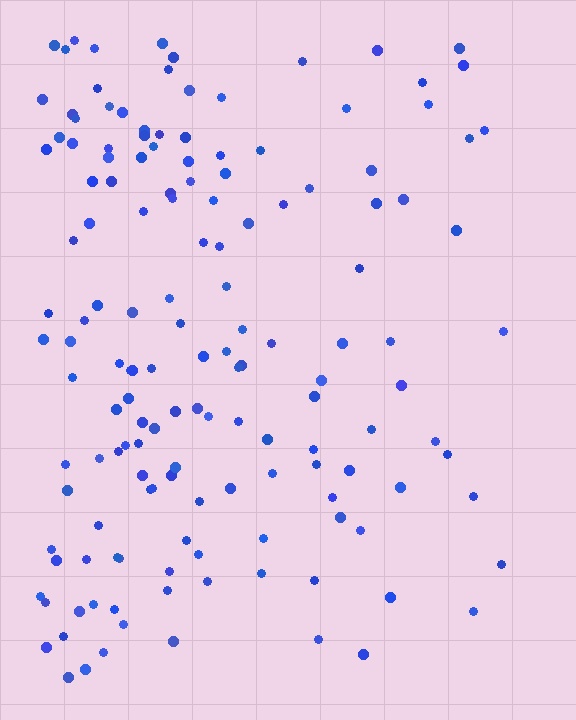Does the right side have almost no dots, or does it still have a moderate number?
Still a moderate number, just noticeably fewer than the left.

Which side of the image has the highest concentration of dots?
The left.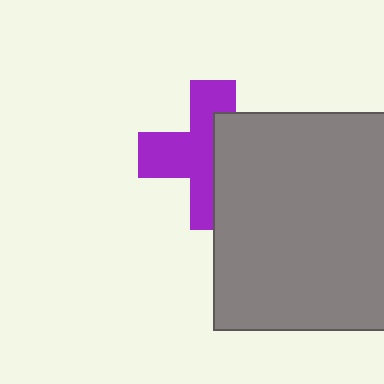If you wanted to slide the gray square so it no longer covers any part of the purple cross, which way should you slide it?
Slide it right — that is the most direct way to separate the two shapes.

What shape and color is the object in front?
The object in front is a gray square.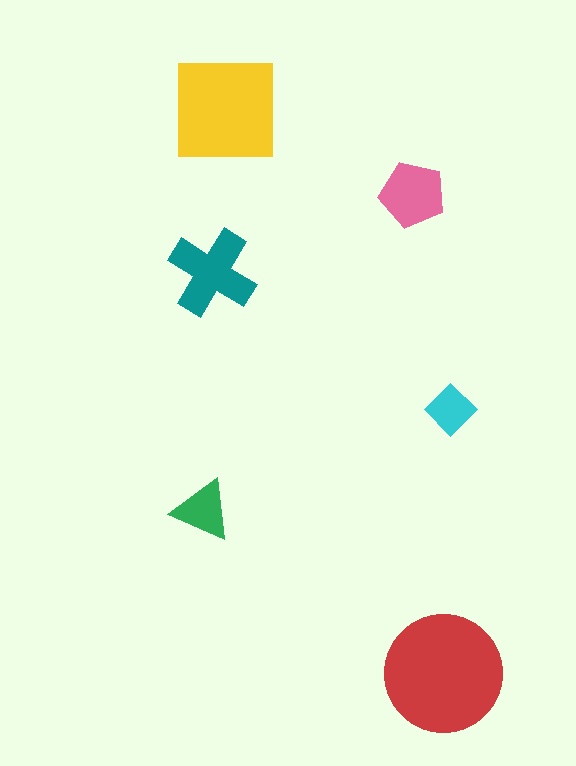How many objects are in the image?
There are 6 objects in the image.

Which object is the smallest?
The cyan diamond.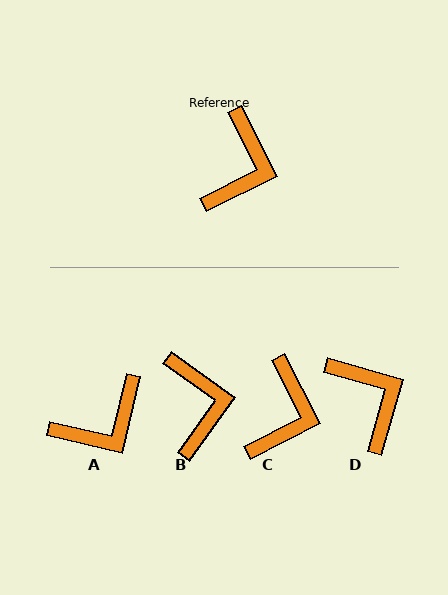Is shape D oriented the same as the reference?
No, it is off by about 47 degrees.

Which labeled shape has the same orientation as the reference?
C.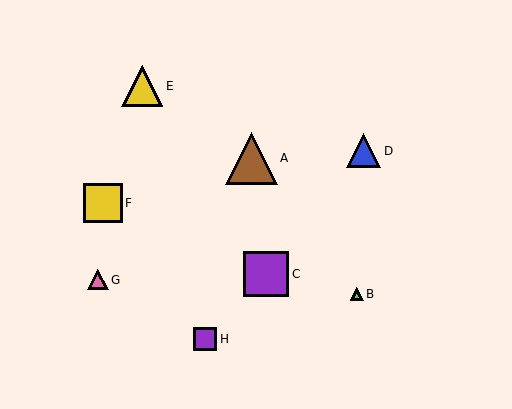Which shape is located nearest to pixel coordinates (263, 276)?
The purple square (labeled C) at (266, 274) is nearest to that location.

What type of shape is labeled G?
Shape G is a pink triangle.